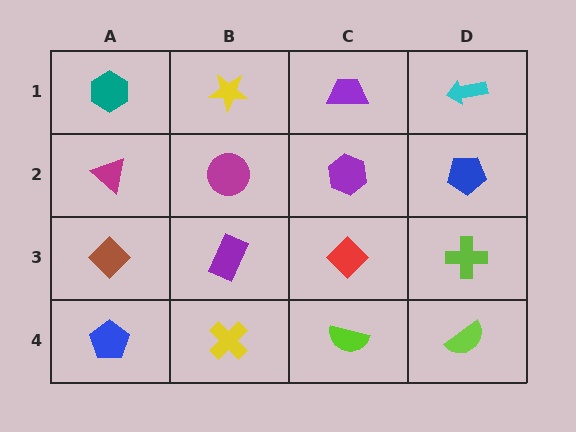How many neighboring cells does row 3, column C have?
4.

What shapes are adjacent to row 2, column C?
A purple trapezoid (row 1, column C), a red diamond (row 3, column C), a magenta circle (row 2, column B), a blue pentagon (row 2, column D).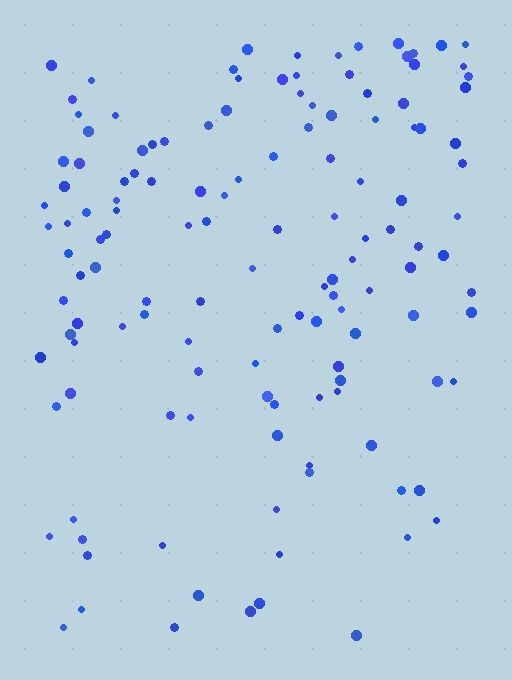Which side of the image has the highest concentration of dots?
The top.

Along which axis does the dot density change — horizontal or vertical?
Vertical.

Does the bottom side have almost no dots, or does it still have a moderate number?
Still a moderate number, just noticeably fewer than the top.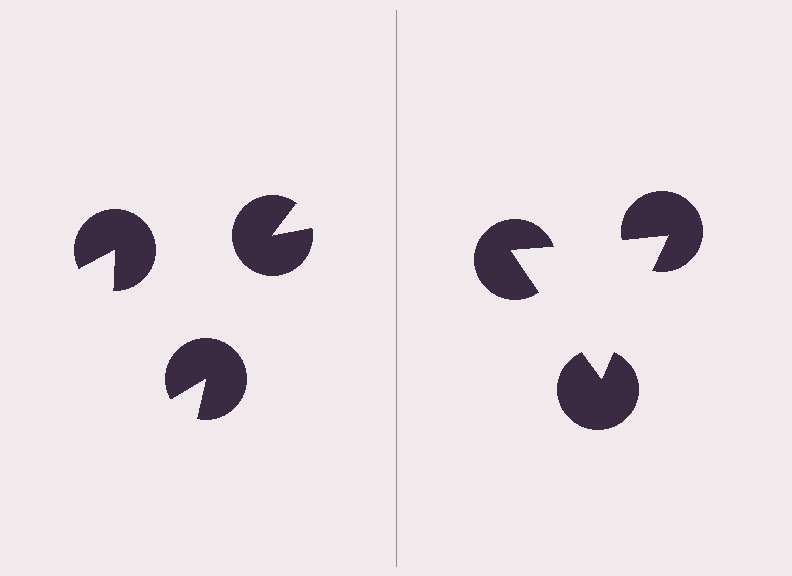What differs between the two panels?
The pac-man discs are positioned identically on both sides; only the wedge orientations differ. On the right they align to a triangle; on the left they are misaligned.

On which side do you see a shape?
An illusory triangle appears on the right side. On the left side the wedge cuts are rotated, so no coherent shape forms.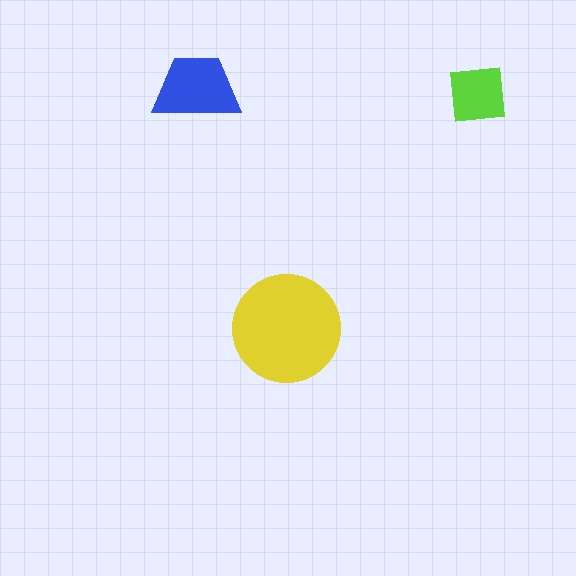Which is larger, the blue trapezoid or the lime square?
The blue trapezoid.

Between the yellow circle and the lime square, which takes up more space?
The yellow circle.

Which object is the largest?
The yellow circle.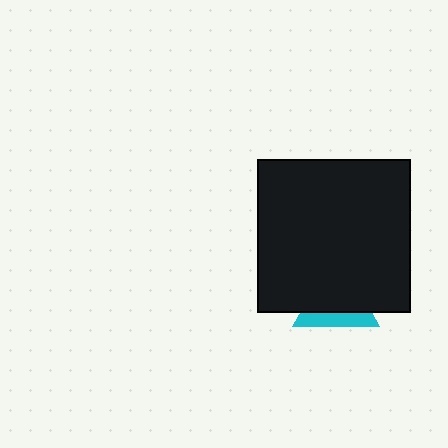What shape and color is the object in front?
The object in front is a black square.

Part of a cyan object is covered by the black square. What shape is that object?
It is a triangle.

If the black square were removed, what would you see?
You would see the complete cyan triangle.